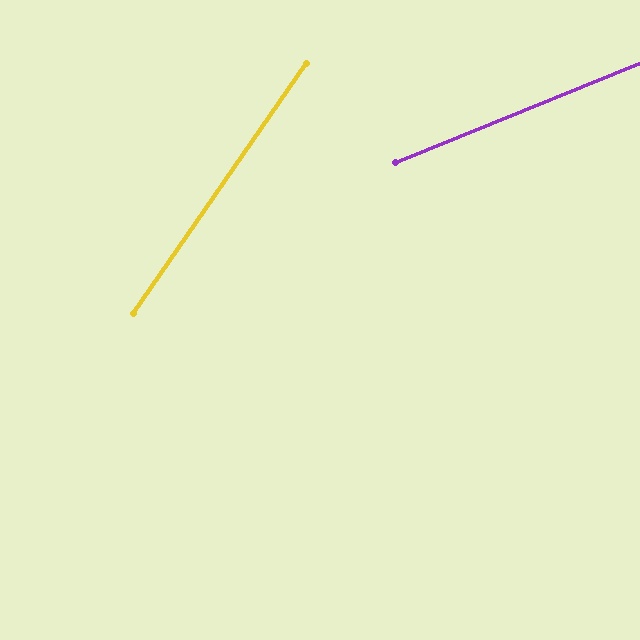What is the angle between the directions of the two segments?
Approximately 33 degrees.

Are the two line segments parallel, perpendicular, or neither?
Neither parallel nor perpendicular — they differ by about 33°.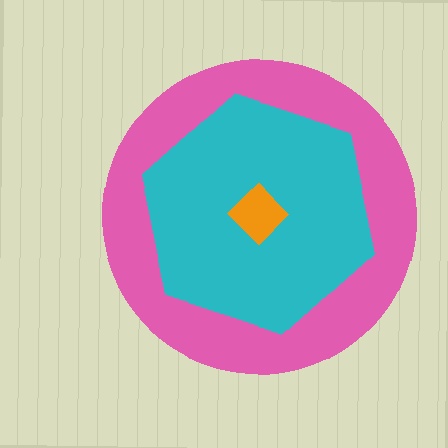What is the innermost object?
The orange diamond.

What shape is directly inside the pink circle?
The cyan hexagon.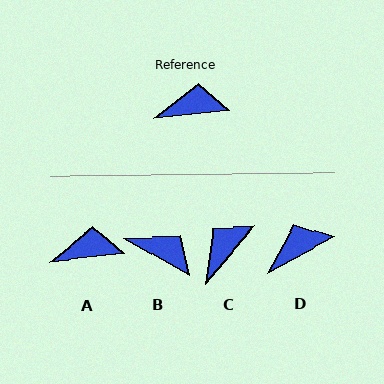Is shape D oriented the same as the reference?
No, it is off by about 23 degrees.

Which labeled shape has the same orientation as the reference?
A.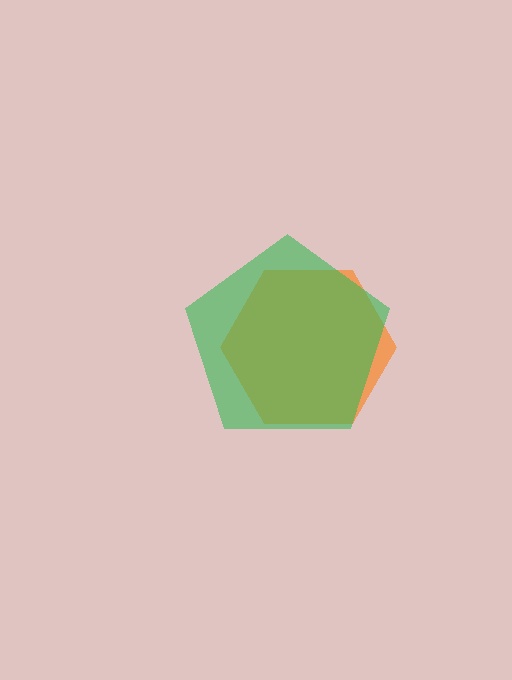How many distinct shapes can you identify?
There are 2 distinct shapes: an orange hexagon, a green pentagon.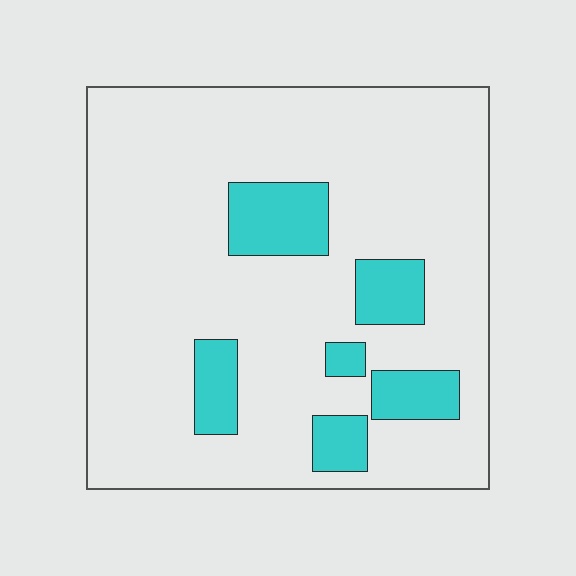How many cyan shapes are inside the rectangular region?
6.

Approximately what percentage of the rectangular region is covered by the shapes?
Approximately 15%.